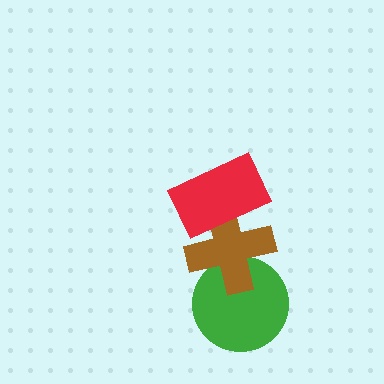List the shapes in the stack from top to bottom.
From top to bottom: the red rectangle, the brown cross, the green circle.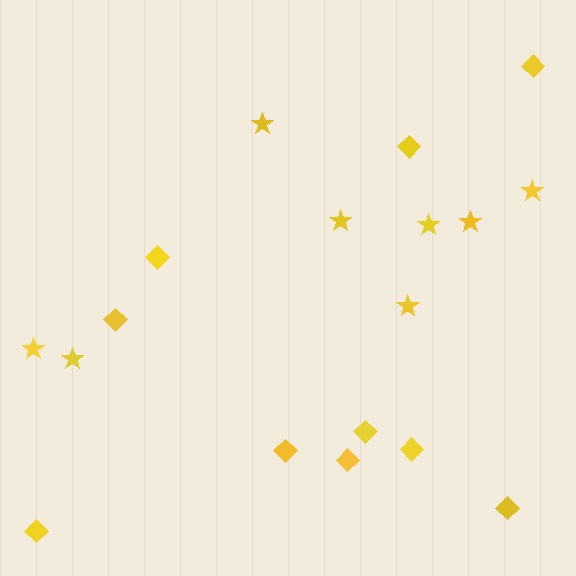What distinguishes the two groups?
There are 2 groups: one group of stars (8) and one group of diamonds (10).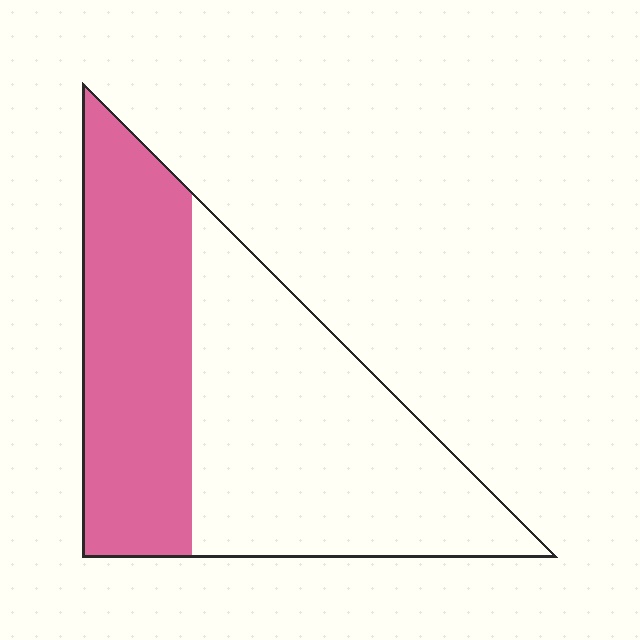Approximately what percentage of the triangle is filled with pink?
Approximately 40%.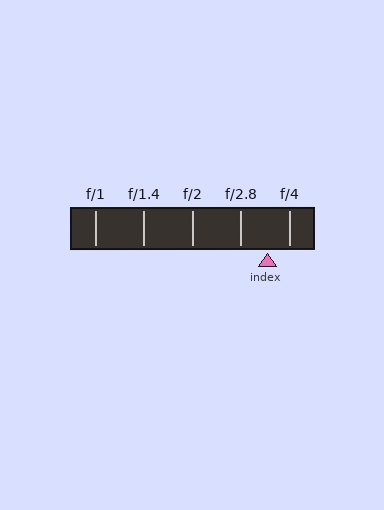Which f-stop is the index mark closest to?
The index mark is closest to f/4.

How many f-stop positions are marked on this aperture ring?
There are 5 f-stop positions marked.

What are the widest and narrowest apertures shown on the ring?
The widest aperture shown is f/1 and the narrowest is f/4.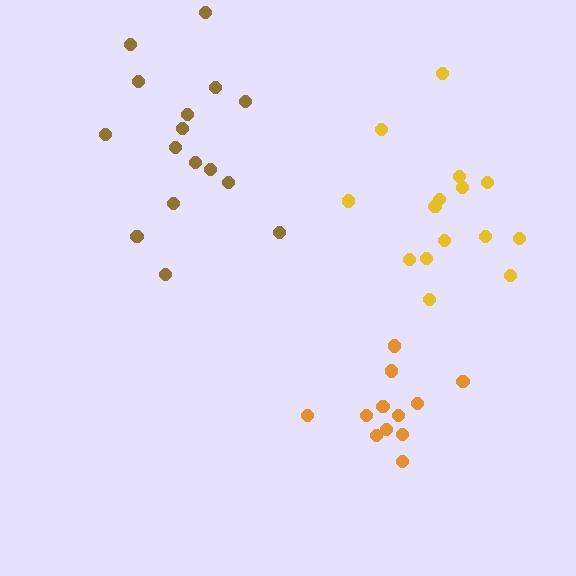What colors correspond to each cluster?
The clusters are colored: brown, orange, yellow.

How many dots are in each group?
Group 1: 16 dots, Group 2: 12 dots, Group 3: 15 dots (43 total).